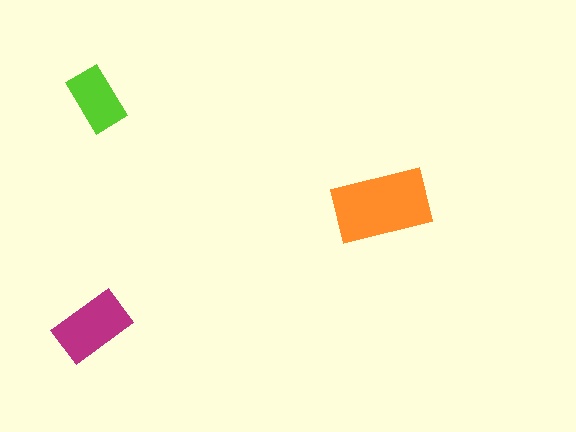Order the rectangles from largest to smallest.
the orange one, the magenta one, the lime one.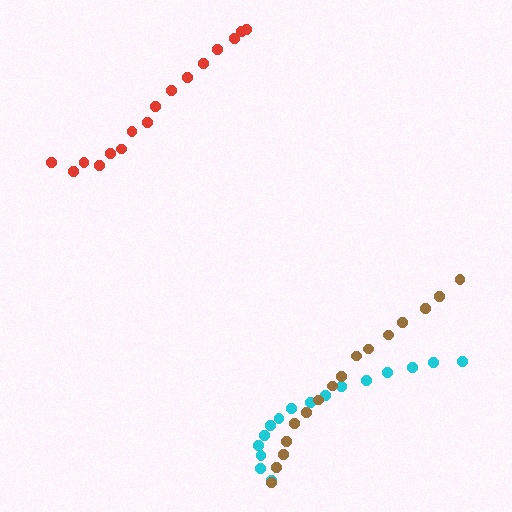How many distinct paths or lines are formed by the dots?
There are 3 distinct paths.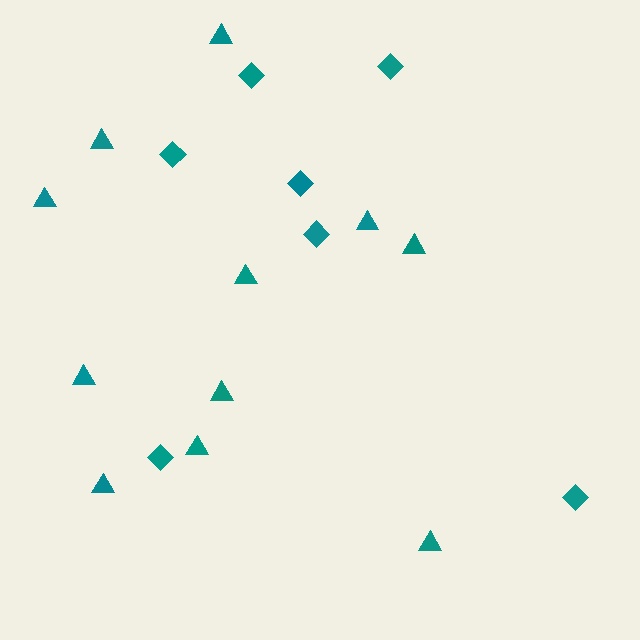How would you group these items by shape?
There are 2 groups: one group of triangles (11) and one group of diamonds (7).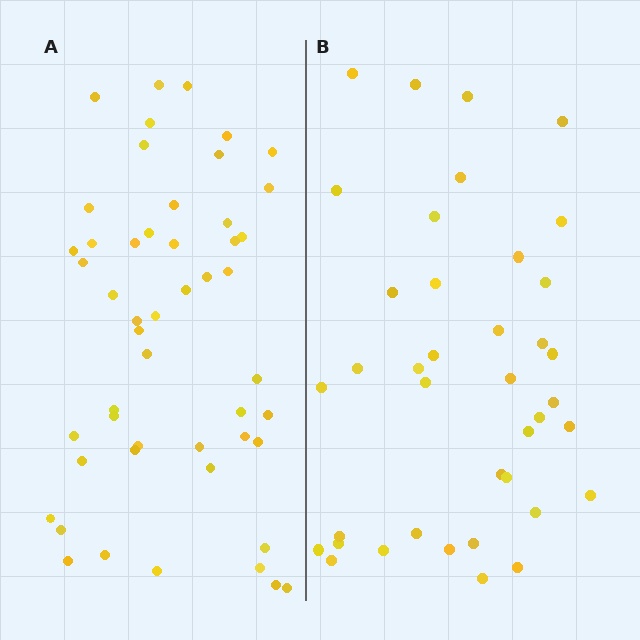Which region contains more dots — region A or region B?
Region A (the left region) has more dots.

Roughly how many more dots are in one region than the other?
Region A has roughly 12 or so more dots than region B.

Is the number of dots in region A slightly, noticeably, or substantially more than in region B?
Region A has noticeably more, but not dramatically so. The ratio is roughly 1.3 to 1.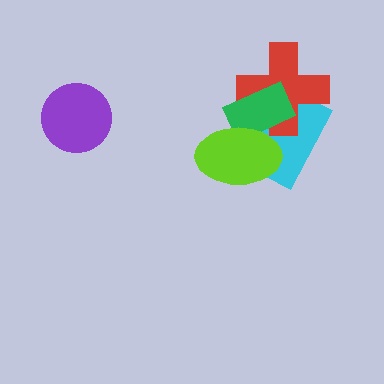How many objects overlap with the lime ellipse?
3 objects overlap with the lime ellipse.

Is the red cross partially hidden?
Yes, it is partially covered by another shape.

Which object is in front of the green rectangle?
The lime ellipse is in front of the green rectangle.